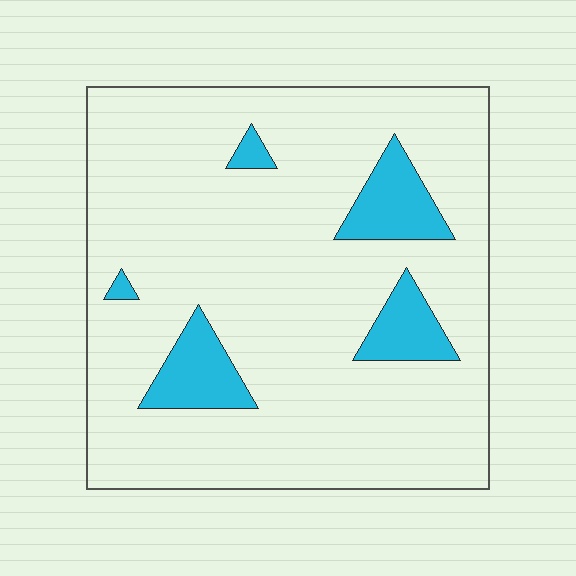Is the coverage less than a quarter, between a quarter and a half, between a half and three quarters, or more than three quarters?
Less than a quarter.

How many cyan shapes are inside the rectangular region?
5.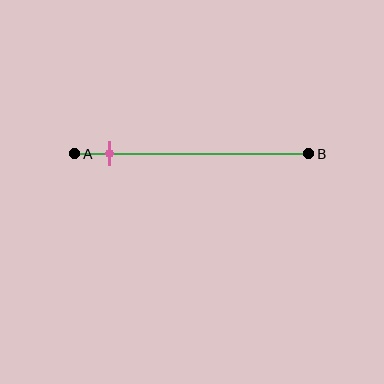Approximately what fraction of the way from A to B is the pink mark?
The pink mark is approximately 15% of the way from A to B.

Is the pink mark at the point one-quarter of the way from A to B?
No, the mark is at about 15% from A, not at the 25% one-quarter point.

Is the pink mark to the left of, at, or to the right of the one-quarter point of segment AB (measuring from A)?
The pink mark is to the left of the one-quarter point of segment AB.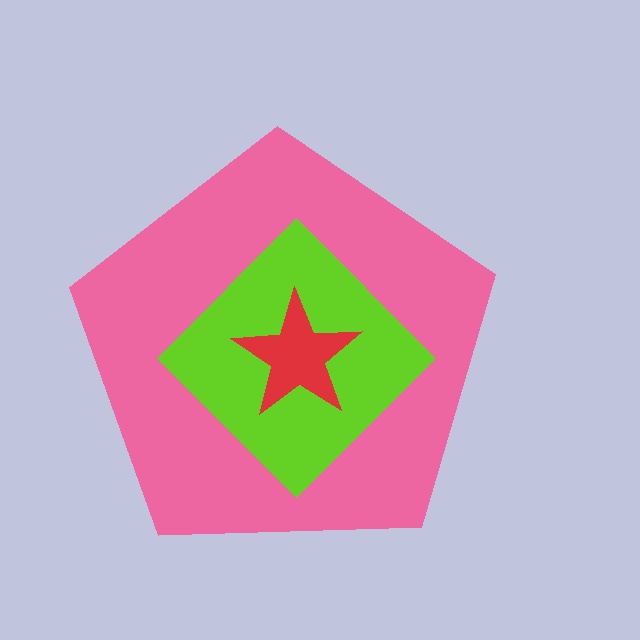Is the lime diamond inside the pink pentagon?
Yes.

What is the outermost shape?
The pink pentagon.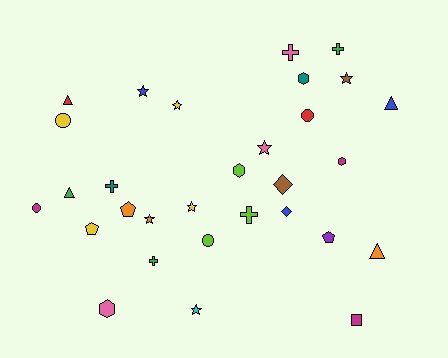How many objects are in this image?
There are 30 objects.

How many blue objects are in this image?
There are 3 blue objects.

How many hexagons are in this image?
There are 4 hexagons.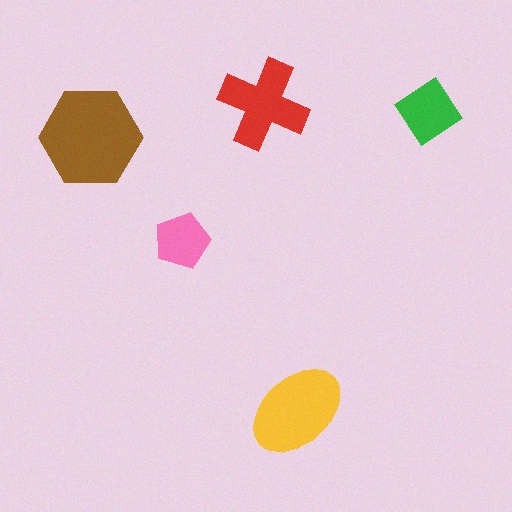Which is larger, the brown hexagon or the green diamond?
The brown hexagon.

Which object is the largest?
The brown hexagon.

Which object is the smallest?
The pink pentagon.